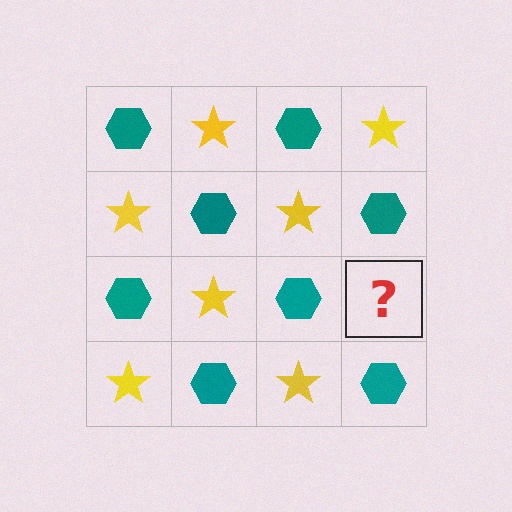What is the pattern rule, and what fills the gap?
The rule is that it alternates teal hexagon and yellow star in a checkerboard pattern. The gap should be filled with a yellow star.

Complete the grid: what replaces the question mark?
The question mark should be replaced with a yellow star.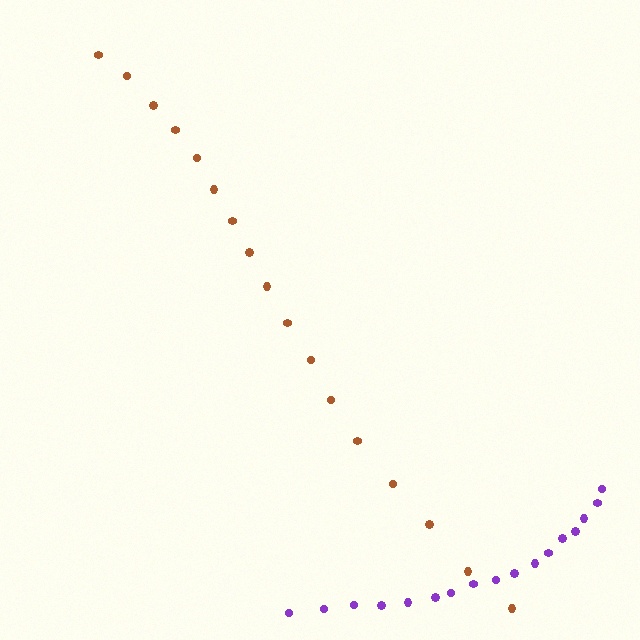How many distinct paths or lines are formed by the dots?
There are 2 distinct paths.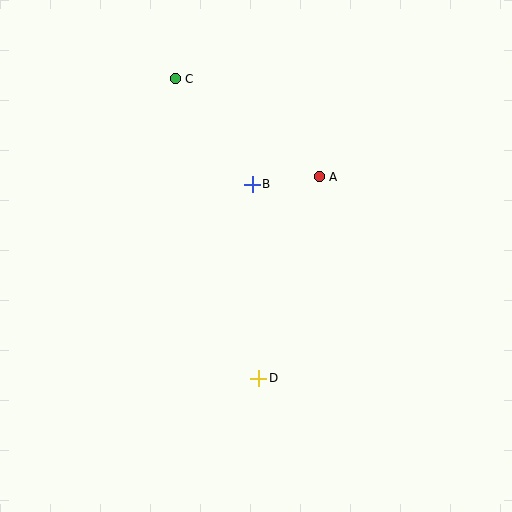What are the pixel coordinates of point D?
Point D is at (259, 378).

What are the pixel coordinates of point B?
Point B is at (252, 184).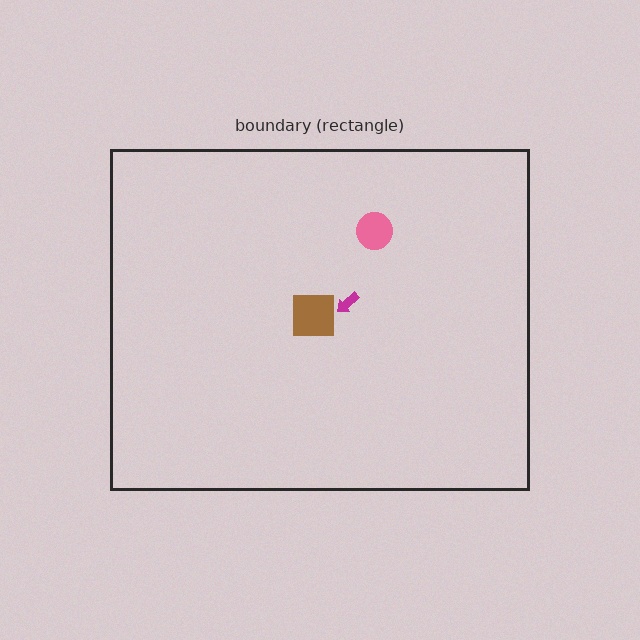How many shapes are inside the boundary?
3 inside, 0 outside.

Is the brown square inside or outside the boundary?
Inside.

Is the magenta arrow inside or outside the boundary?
Inside.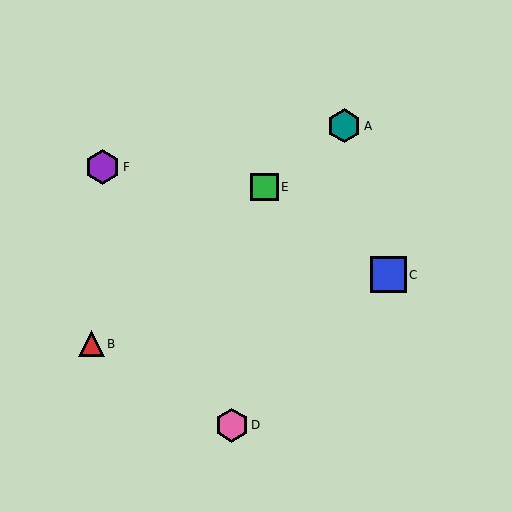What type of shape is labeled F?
Shape F is a purple hexagon.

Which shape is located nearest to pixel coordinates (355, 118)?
The teal hexagon (labeled A) at (344, 126) is nearest to that location.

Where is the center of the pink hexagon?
The center of the pink hexagon is at (232, 425).